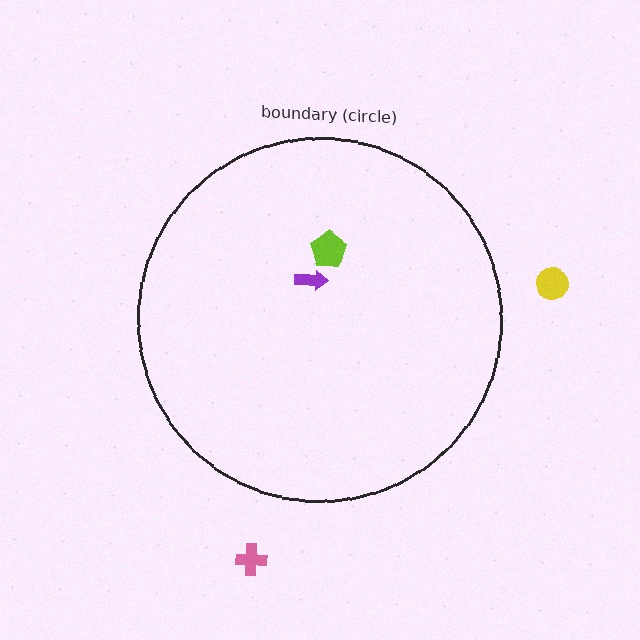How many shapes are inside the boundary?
2 inside, 2 outside.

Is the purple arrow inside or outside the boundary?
Inside.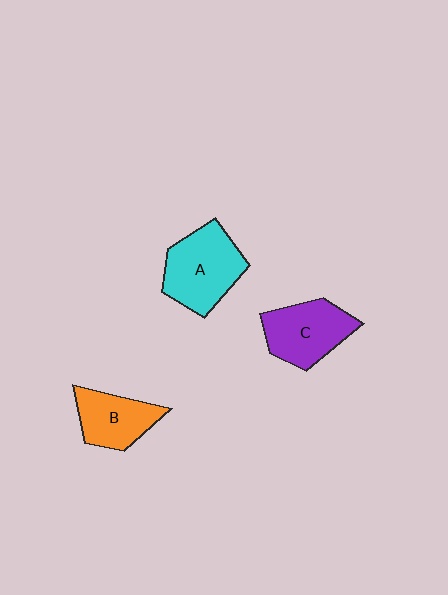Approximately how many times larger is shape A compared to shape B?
Approximately 1.4 times.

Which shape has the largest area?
Shape A (cyan).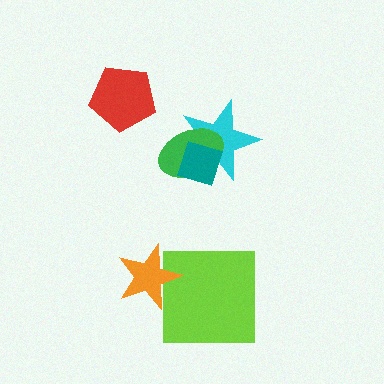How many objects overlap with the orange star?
1 object overlaps with the orange star.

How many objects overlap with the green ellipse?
2 objects overlap with the green ellipse.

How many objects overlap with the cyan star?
2 objects overlap with the cyan star.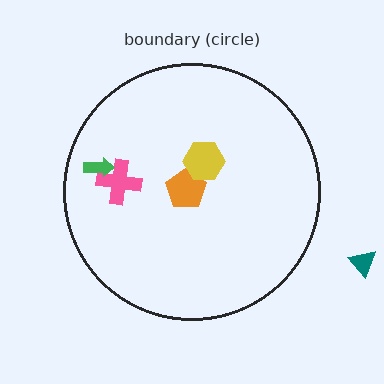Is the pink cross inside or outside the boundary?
Inside.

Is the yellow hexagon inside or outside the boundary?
Inside.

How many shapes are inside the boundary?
4 inside, 1 outside.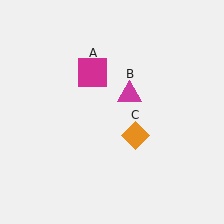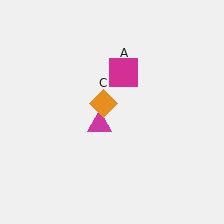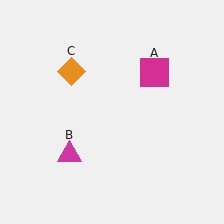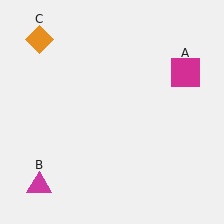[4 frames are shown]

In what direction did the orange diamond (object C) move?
The orange diamond (object C) moved up and to the left.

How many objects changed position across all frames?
3 objects changed position: magenta square (object A), magenta triangle (object B), orange diamond (object C).